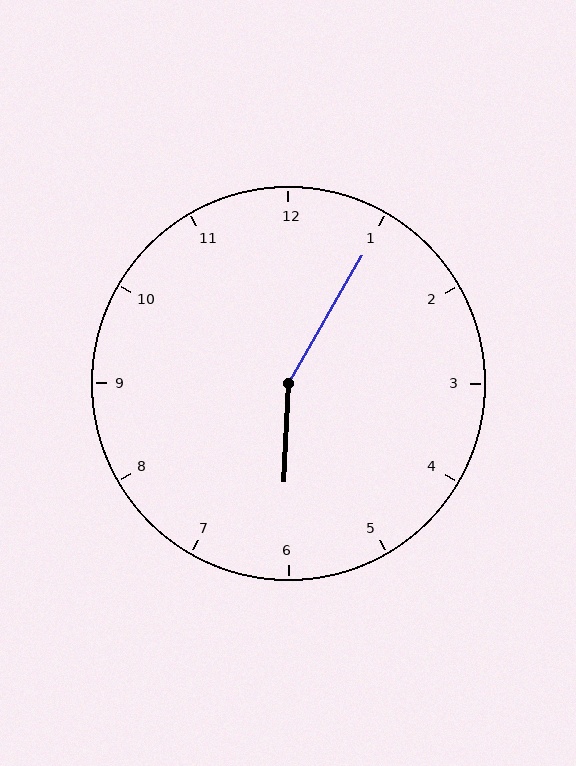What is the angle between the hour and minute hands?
Approximately 152 degrees.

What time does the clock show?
6:05.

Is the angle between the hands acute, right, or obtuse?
It is obtuse.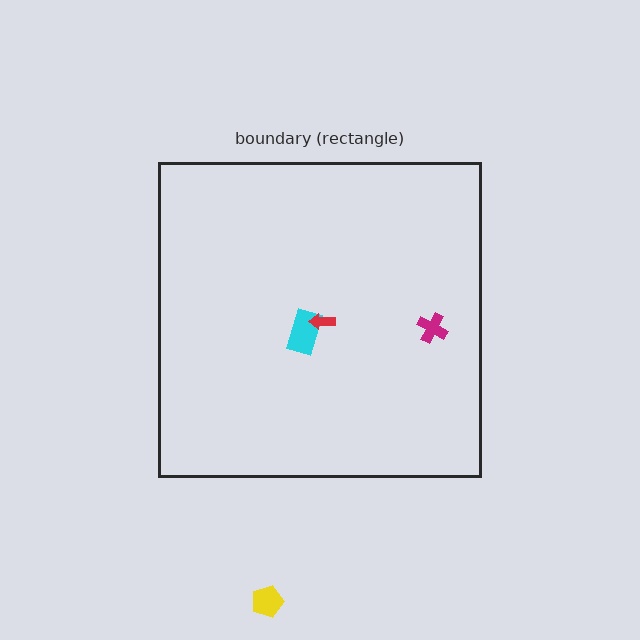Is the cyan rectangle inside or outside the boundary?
Inside.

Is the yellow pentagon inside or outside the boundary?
Outside.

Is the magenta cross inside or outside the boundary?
Inside.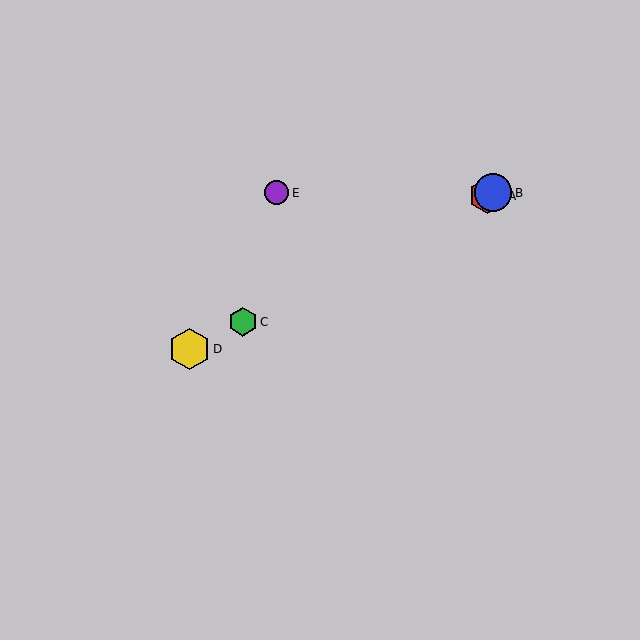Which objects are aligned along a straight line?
Objects A, B, C, D are aligned along a straight line.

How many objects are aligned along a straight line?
4 objects (A, B, C, D) are aligned along a straight line.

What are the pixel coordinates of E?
Object E is at (277, 193).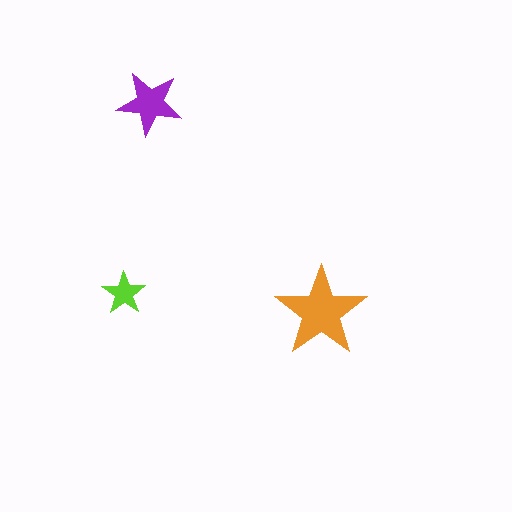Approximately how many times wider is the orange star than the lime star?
About 2 times wider.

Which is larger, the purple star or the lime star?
The purple one.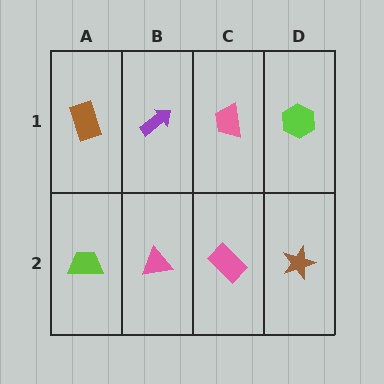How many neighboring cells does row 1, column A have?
2.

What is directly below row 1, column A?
A lime trapezoid.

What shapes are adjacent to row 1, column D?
A brown star (row 2, column D), a pink trapezoid (row 1, column C).